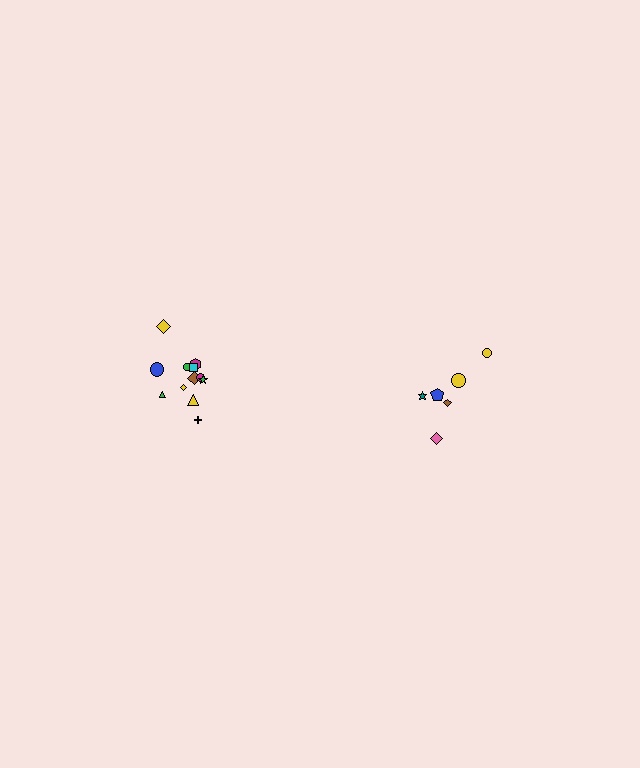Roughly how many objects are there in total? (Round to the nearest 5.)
Roughly 20 objects in total.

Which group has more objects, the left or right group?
The left group.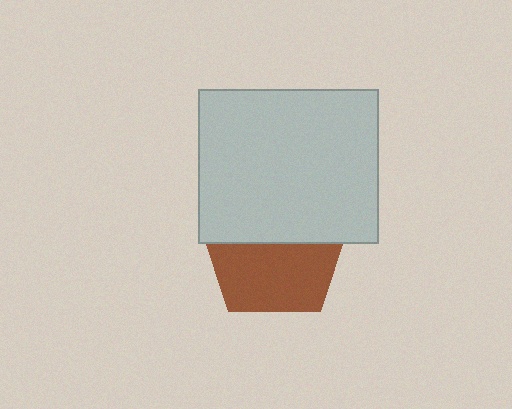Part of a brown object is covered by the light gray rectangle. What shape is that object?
It is a pentagon.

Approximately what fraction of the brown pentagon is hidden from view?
Roughly 47% of the brown pentagon is hidden behind the light gray rectangle.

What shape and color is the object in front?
The object in front is a light gray rectangle.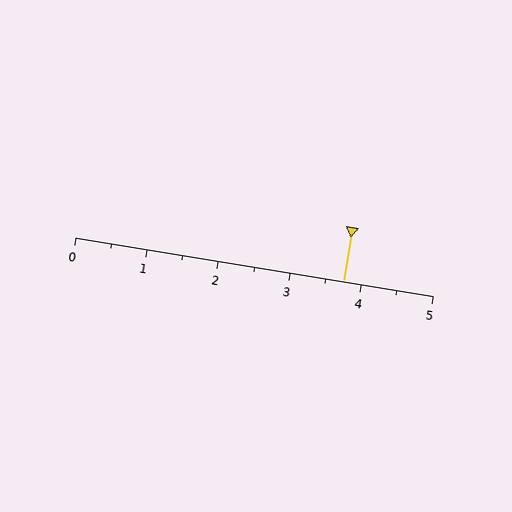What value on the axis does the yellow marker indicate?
The marker indicates approximately 3.8.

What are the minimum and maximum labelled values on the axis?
The axis runs from 0 to 5.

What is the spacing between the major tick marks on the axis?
The major ticks are spaced 1 apart.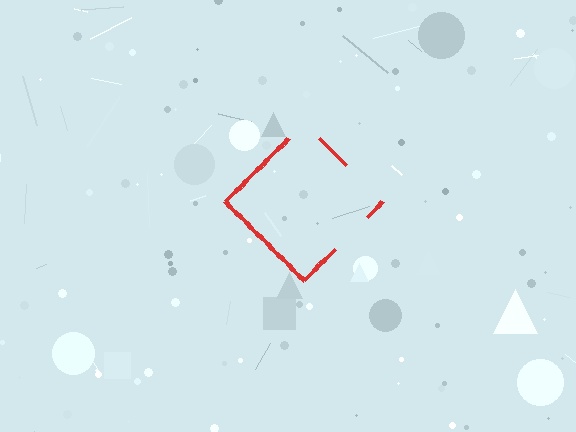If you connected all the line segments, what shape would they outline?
They would outline a diamond.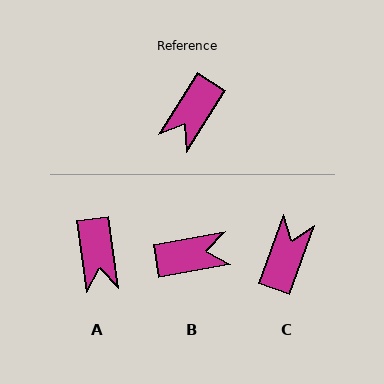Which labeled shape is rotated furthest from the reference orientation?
C, about 168 degrees away.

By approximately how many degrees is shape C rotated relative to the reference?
Approximately 168 degrees clockwise.